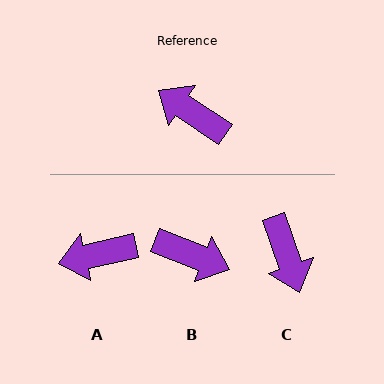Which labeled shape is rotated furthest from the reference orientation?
B, about 168 degrees away.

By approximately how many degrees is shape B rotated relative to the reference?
Approximately 168 degrees clockwise.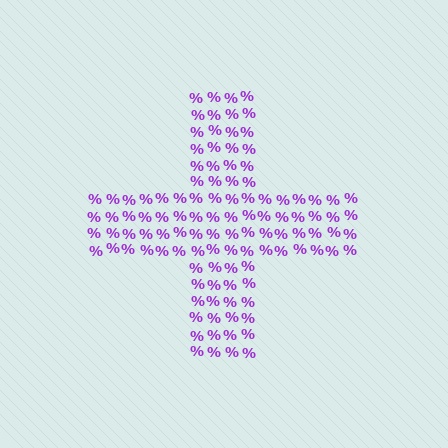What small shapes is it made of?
It is made of small percent signs.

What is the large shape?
The large shape is a cross.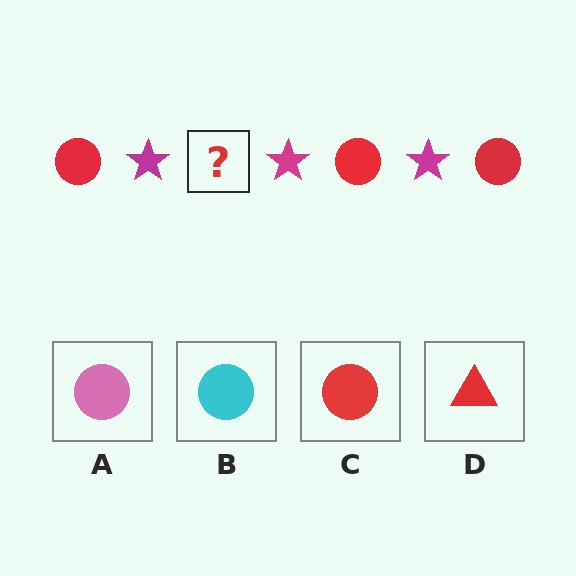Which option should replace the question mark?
Option C.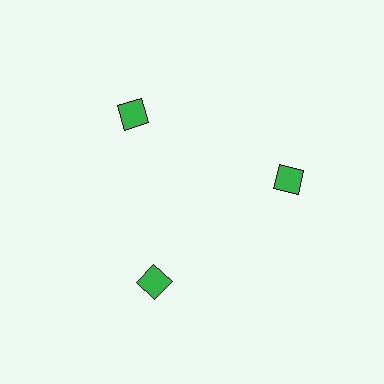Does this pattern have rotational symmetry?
Yes, this pattern has 3-fold rotational symmetry. It looks the same after rotating 120 degrees around the center.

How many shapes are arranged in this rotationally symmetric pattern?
There are 3 shapes, arranged in 3 groups of 1.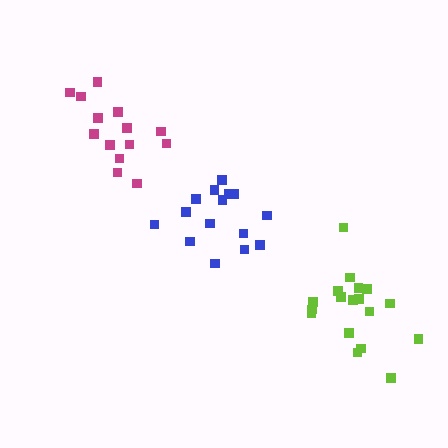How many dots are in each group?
Group 1: 15 dots, Group 2: 18 dots, Group 3: 14 dots (47 total).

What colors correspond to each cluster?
The clusters are colored: blue, lime, magenta.